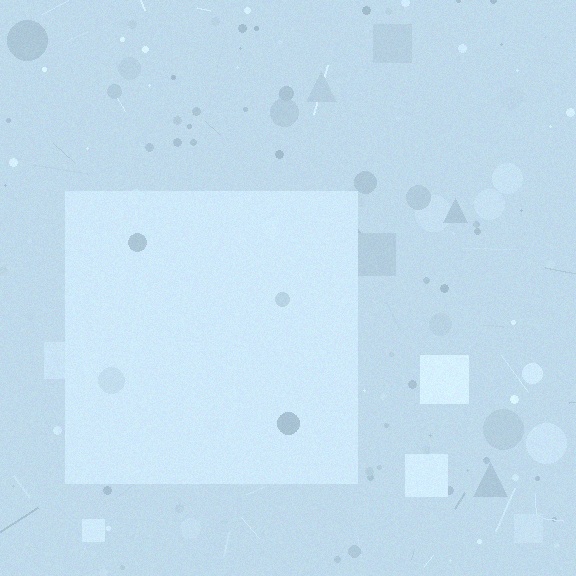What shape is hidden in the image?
A square is hidden in the image.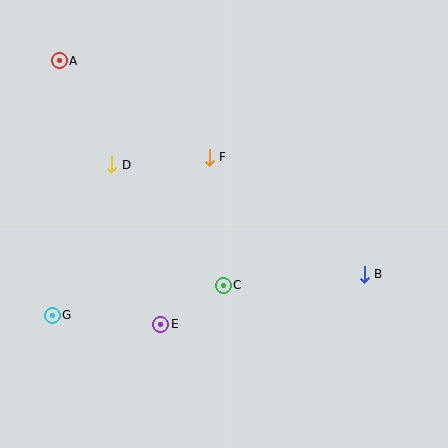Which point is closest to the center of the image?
Point C at (223, 285) is closest to the center.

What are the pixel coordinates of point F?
Point F is at (209, 157).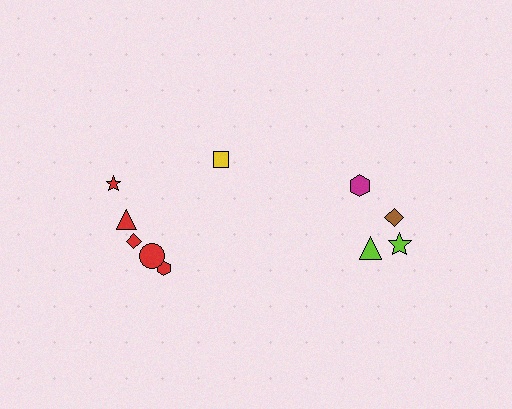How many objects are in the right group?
There are 4 objects.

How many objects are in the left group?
There are 6 objects.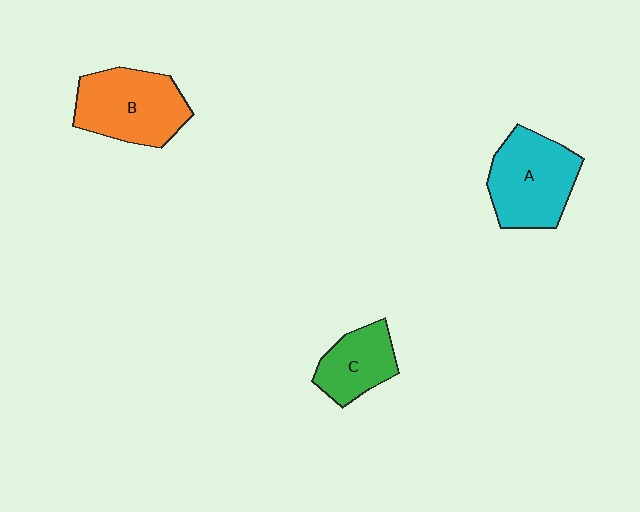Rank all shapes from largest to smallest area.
From largest to smallest: B (orange), A (cyan), C (green).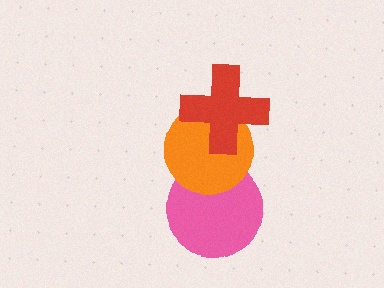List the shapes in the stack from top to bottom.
From top to bottom: the red cross, the orange circle, the pink circle.